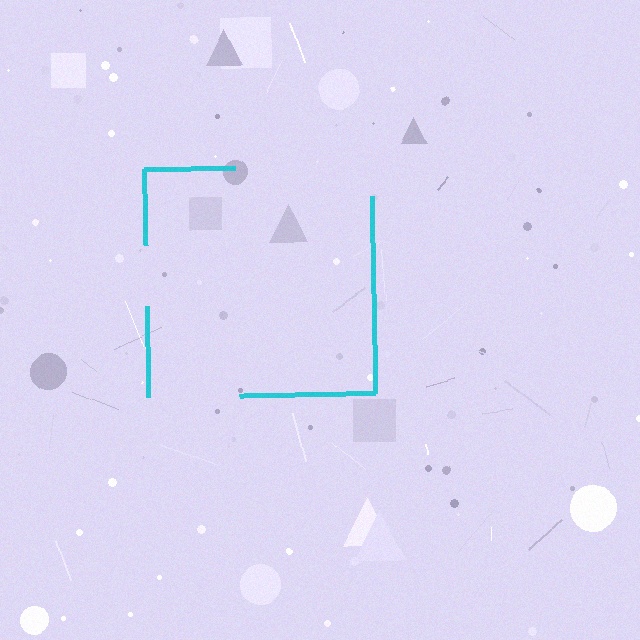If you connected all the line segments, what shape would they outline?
They would outline a square.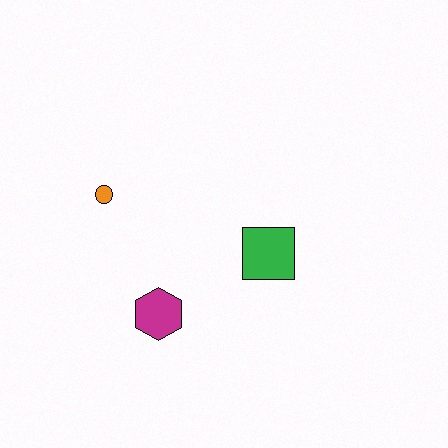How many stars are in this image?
There are no stars.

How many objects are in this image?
There are 3 objects.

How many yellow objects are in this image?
There are no yellow objects.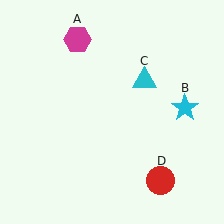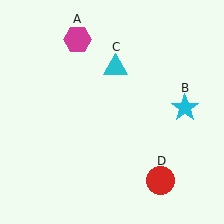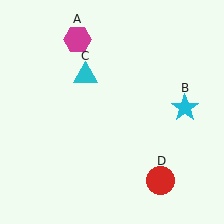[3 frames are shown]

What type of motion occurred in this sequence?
The cyan triangle (object C) rotated counterclockwise around the center of the scene.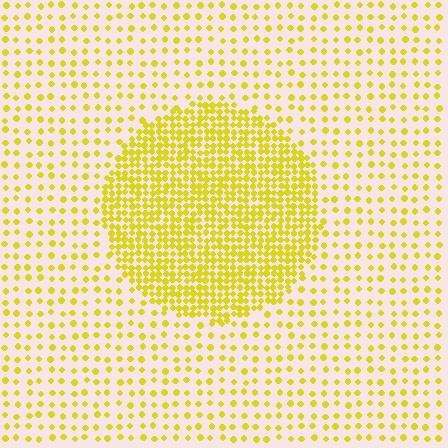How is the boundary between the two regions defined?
The boundary is defined by a change in element density (approximately 2.8x ratio). All elements are the same color, size, and shape.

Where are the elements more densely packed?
The elements are more densely packed inside the circle boundary.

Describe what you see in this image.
The image contains small yellow elements arranged at two different densities. A circle-shaped region is visible where the elements are more densely packed than the surrounding area.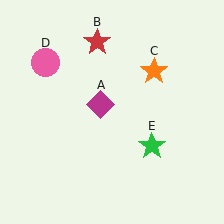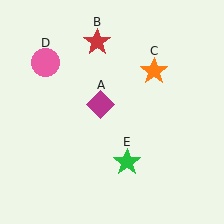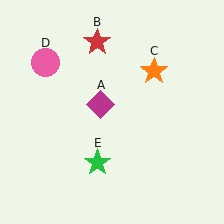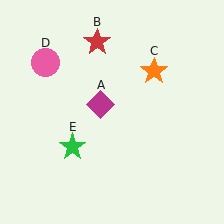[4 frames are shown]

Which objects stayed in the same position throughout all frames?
Magenta diamond (object A) and red star (object B) and orange star (object C) and pink circle (object D) remained stationary.